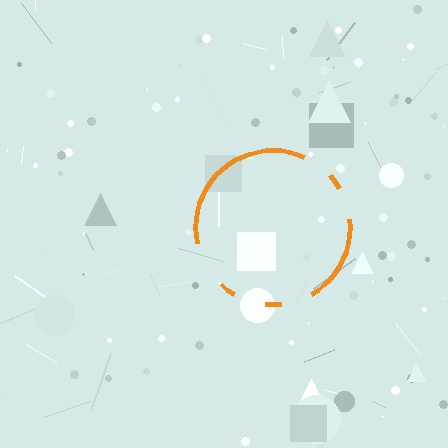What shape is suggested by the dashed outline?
The dashed outline suggests a circle.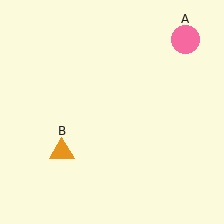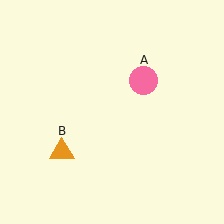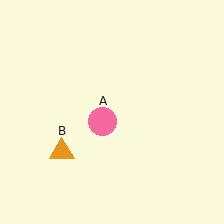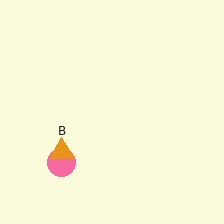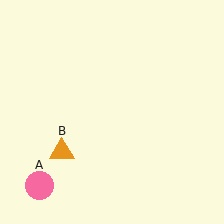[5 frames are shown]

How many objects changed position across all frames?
1 object changed position: pink circle (object A).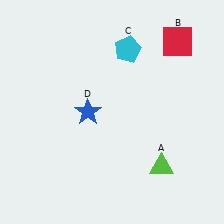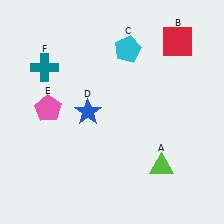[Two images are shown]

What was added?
A pink pentagon (E), a teal cross (F) were added in Image 2.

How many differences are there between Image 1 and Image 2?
There are 2 differences between the two images.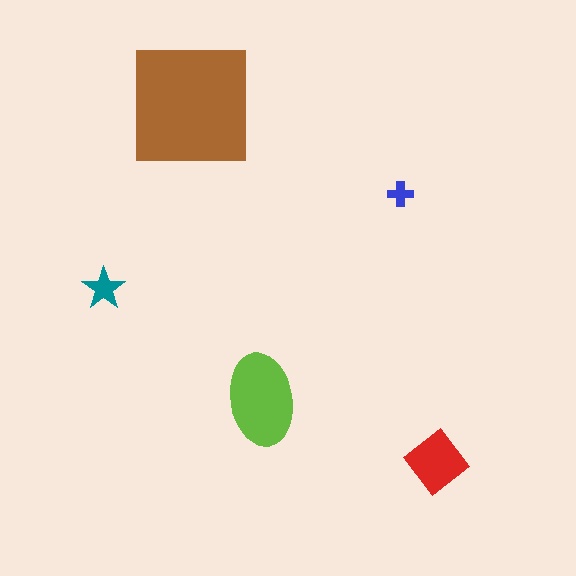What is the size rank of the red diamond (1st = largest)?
3rd.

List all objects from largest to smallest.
The brown square, the lime ellipse, the red diamond, the teal star, the blue cross.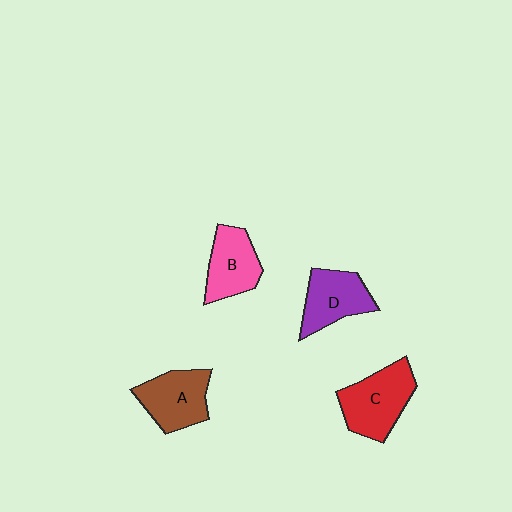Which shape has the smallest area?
Shape B (pink).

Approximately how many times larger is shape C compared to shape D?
Approximately 1.2 times.